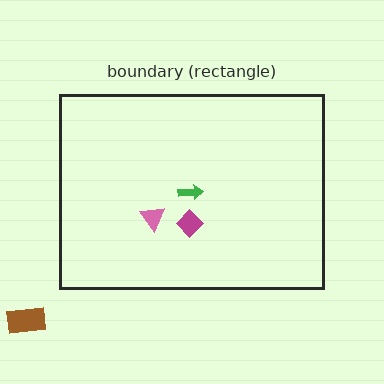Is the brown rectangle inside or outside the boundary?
Outside.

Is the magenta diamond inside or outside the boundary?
Inside.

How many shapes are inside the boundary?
3 inside, 1 outside.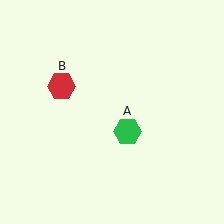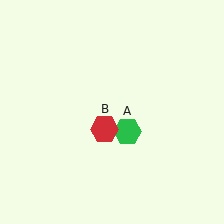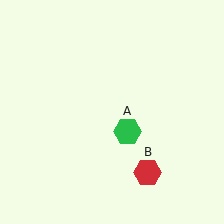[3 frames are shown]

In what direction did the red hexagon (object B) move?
The red hexagon (object B) moved down and to the right.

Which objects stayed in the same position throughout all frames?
Green hexagon (object A) remained stationary.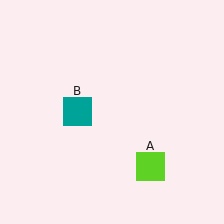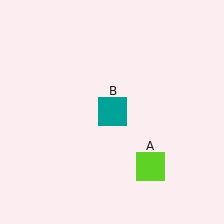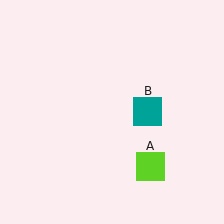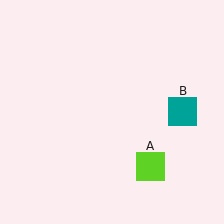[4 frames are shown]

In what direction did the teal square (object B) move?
The teal square (object B) moved right.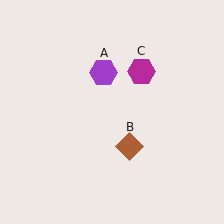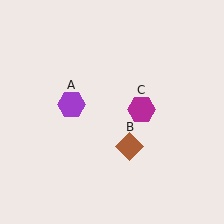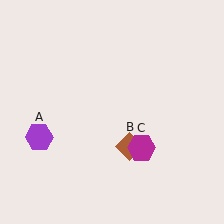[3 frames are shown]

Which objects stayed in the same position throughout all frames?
Brown diamond (object B) remained stationary.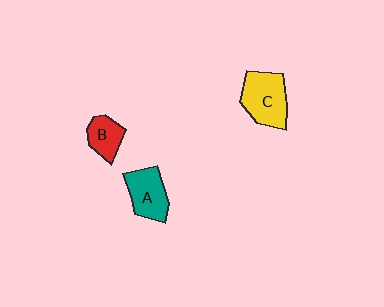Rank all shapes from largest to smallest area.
From largest to smallest: C (yellow), A (teal), B (red).